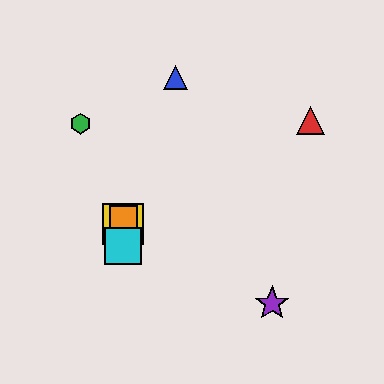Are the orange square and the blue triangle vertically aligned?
No, the orange square is at x≈123 and the blue triangle is at x≈176.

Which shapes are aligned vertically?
The yellow square, the orange square, the cyan square are aligned vertically.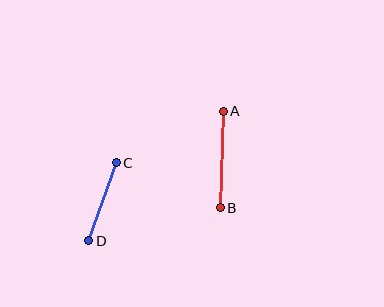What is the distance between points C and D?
The distance is approximately 83 pixels.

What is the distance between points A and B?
The distance is approximately 97 pixels.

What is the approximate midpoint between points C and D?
The midpoint is at approximately (103, 202) pixels.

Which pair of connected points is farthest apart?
Points A and B are farthest apart.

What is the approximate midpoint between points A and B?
The midpoint is at approximately (222, 160) pixels.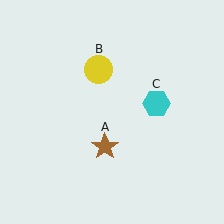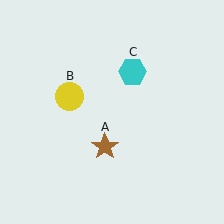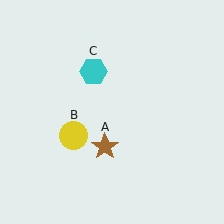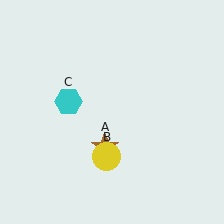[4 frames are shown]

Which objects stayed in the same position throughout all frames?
Brown star (object A) remained stationary.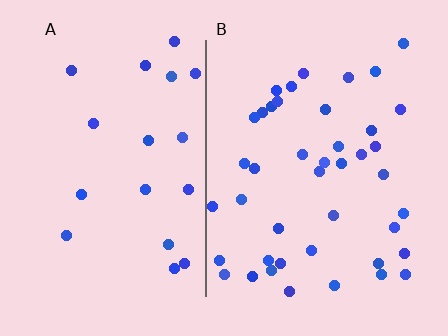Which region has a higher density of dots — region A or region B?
B (the right).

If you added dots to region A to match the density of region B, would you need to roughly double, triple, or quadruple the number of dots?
Approximately double.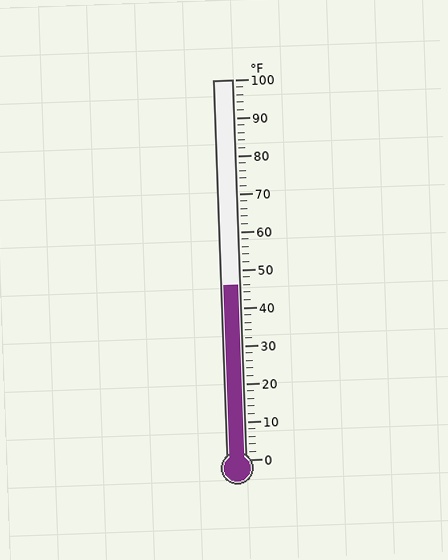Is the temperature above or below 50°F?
The temperature is below 50°F.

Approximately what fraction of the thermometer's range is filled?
The thermometer is filled to approximately 45% of its range.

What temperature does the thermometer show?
The thermometer shows approximately 46°F.